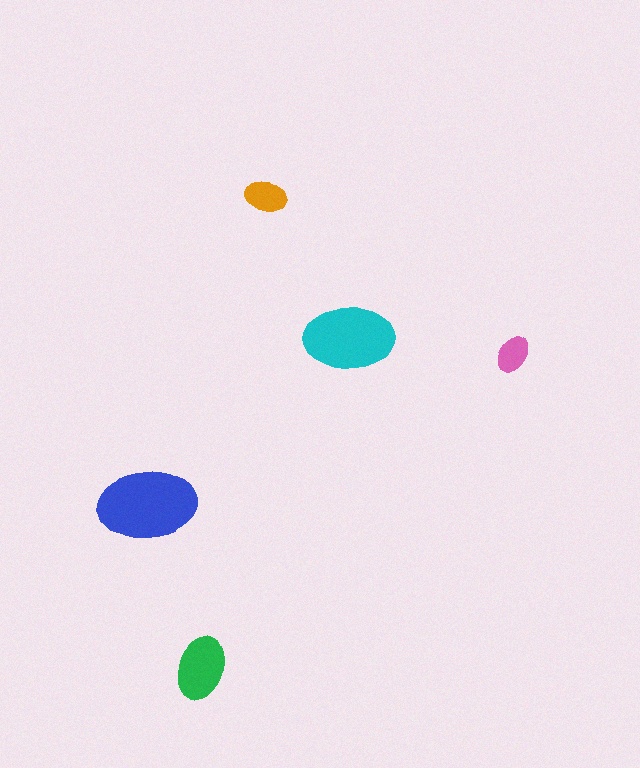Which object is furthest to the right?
The pink ellipse is rightmost.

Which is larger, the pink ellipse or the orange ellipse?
The orange one.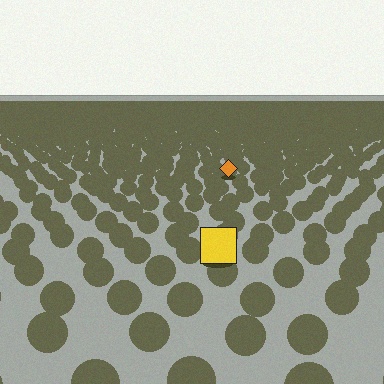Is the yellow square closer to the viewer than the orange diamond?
Yes. The yellow square is closer — you can tell from the texture gradient: the ground texture is coarser near it.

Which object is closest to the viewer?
The yellow square is closest. The texture marks near it are larger and more spread out.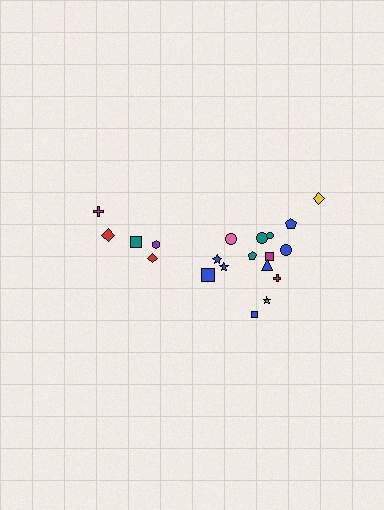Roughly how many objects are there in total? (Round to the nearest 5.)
Roughly 20 objects in total.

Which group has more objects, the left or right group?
The right group.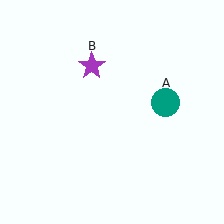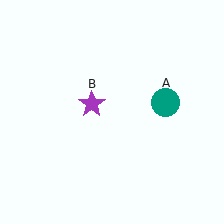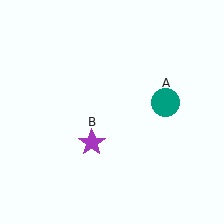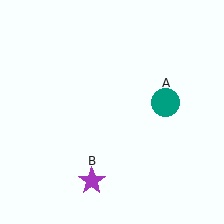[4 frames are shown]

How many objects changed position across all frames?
1 object changed position: purple star (object B).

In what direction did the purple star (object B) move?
The purple star (object B) moved down.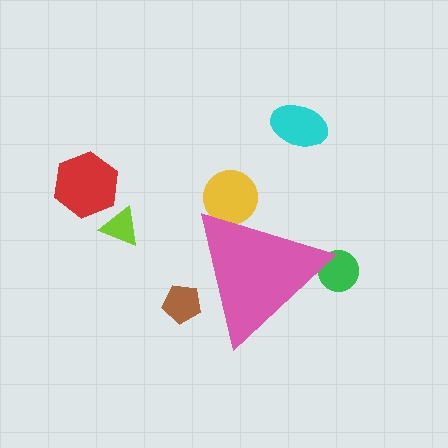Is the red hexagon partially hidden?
No, the red hexagon is fully visible.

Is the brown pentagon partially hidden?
Yes, the brown pentagon is partially hidden behind the pink triangle.